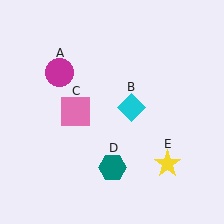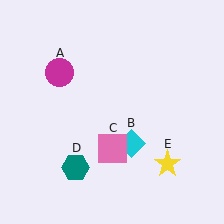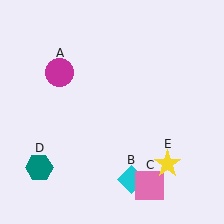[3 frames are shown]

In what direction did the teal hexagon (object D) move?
The teal hexagon (object D) moved left.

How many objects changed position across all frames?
3 objects changed position: cyan diamond (object B), pink square (object C), teal hexagon (object D).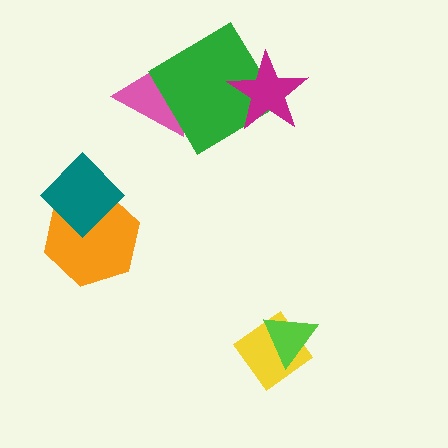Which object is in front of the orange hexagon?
The teal diamond is in front of the orange hexagon.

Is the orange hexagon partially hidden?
Yes, it is partially covered by another shape.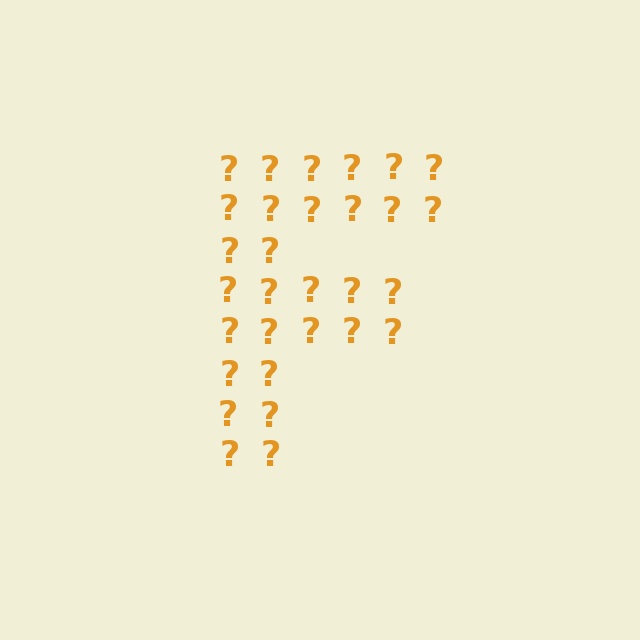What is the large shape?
The large shape is the letter F.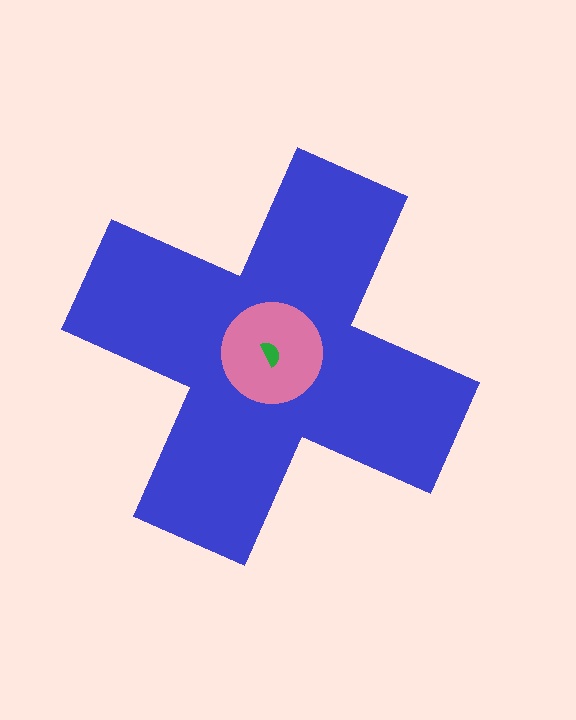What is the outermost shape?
The blue cross.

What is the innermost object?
The green semicircle.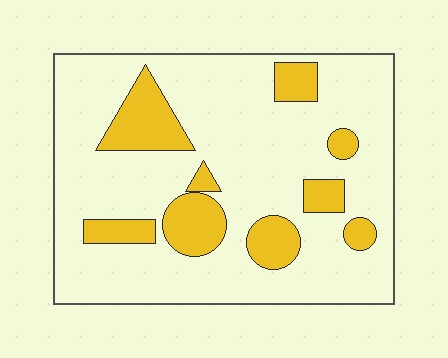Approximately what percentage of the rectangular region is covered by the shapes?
Approximately 20%.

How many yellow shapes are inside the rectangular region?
9.